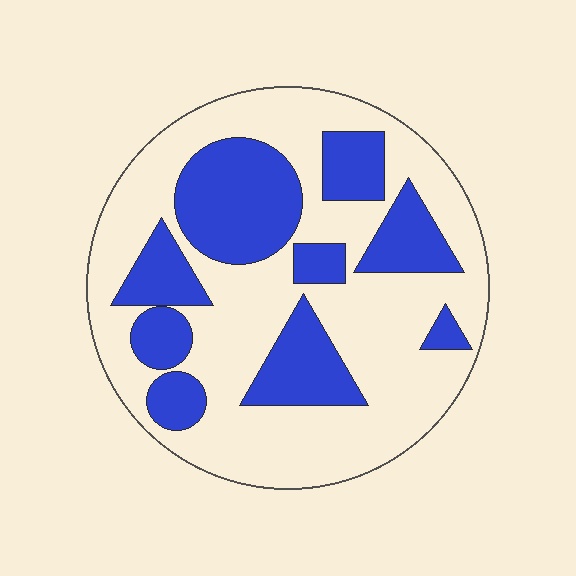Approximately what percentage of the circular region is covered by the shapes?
Approximately 35%.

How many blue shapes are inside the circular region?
9.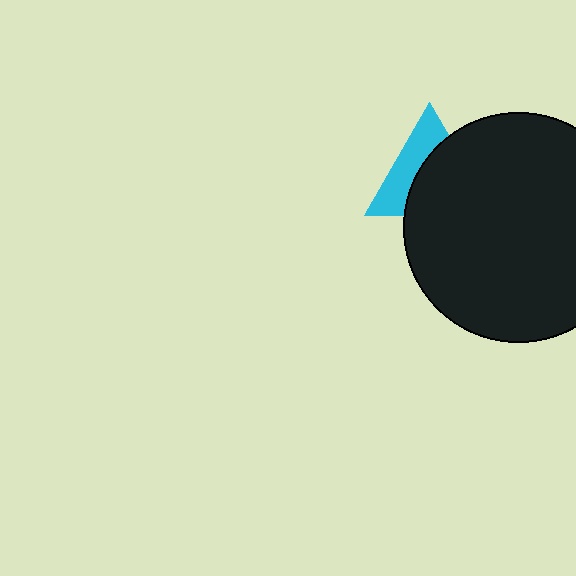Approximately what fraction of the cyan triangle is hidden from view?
Roughly 57% of the cyan triangle is hidden behind the black circle.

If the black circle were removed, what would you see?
You would see the complete cyan triangle.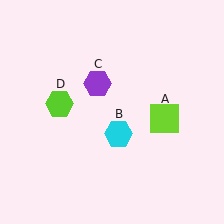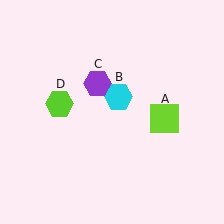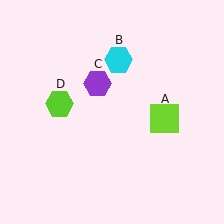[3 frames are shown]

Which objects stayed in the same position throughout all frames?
Lime square (object A) and purple hexagon (object C) and lime hexagon (object D) remained stationary.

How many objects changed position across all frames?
1 object changed position: cyan hexagon (object B).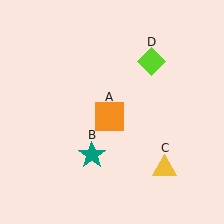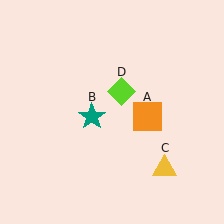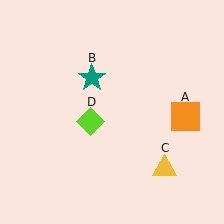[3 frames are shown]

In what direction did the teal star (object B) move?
The teal star (object B) moved up.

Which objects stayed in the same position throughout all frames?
Yellow triangle (object C) remained stationary.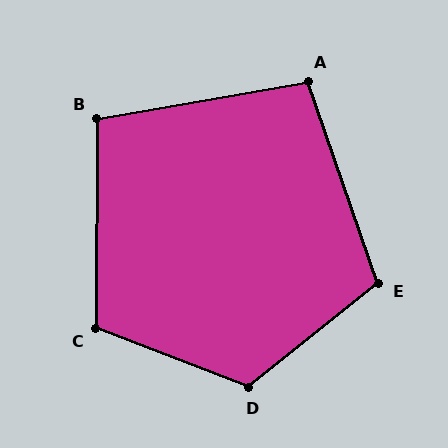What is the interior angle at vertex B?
Approximately 100 degrees (obtuse).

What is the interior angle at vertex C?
Approximately 111 degrees (obtuse).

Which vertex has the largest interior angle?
D, at approximately 120 degrees.